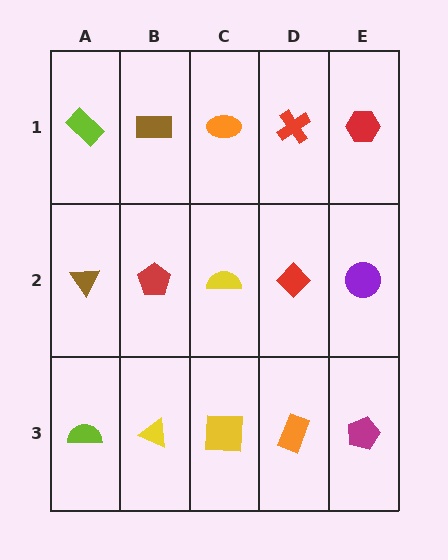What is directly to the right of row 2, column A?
A red pentagon.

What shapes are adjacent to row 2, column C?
An orange ellipse (row 1, column C), a yellow square (row 3, column C), a red pentagon (row 2, column B), a red diamond (row 2, column D).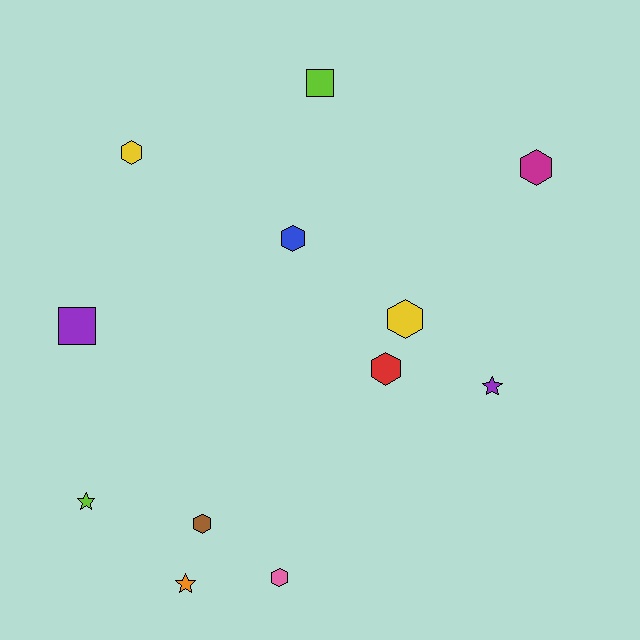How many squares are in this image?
There are 2 squares.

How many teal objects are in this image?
There are no teal objects.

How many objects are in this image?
There are 12 objects.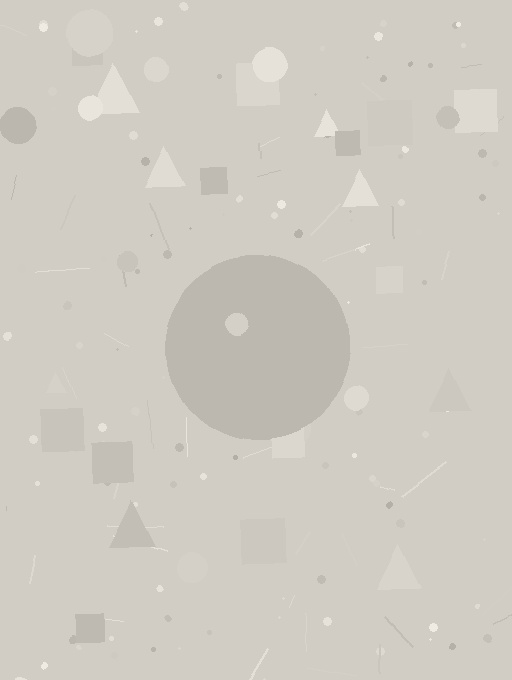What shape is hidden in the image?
A circle is hidden in the image.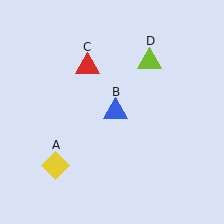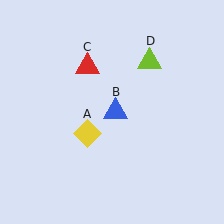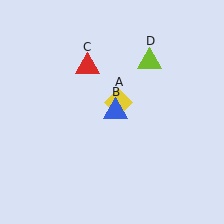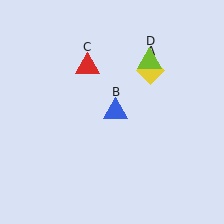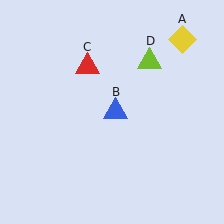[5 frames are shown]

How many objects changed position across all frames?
1 object changed position: yellow diamond (object A).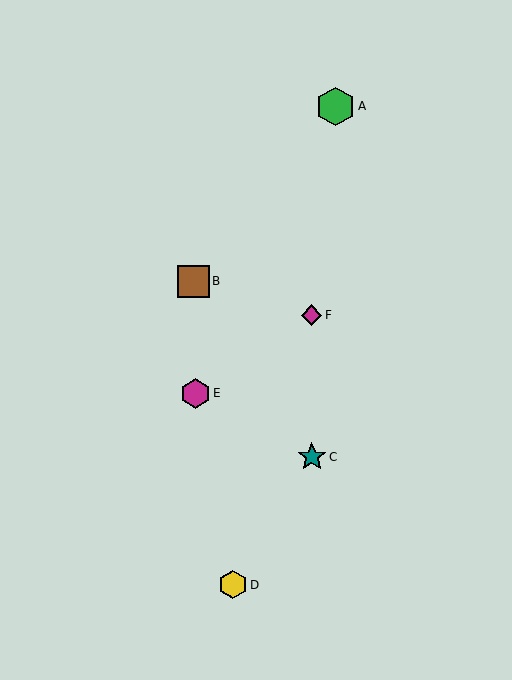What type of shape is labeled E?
Shape E is a magenta hexagon.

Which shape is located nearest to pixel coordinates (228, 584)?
The yellow hexagon (labeled D) at (233, 585) is nearest to that location.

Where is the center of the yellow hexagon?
The center of the yellow hexagon is at (233, 585).